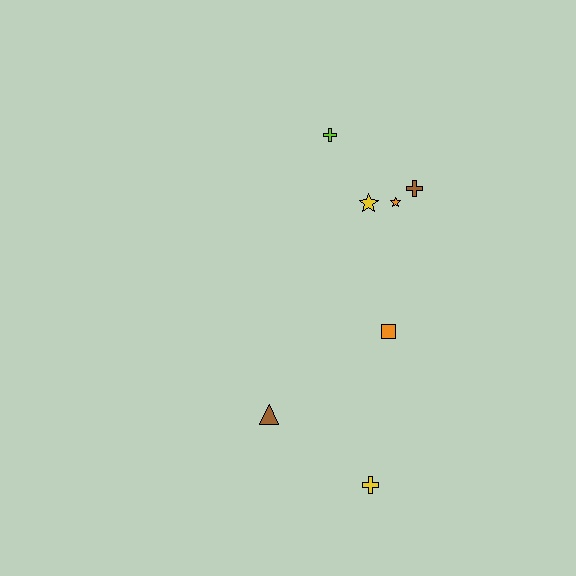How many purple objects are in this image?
There are no purple objects.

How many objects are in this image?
There are 7 objects.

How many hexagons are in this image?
There are no hexagons.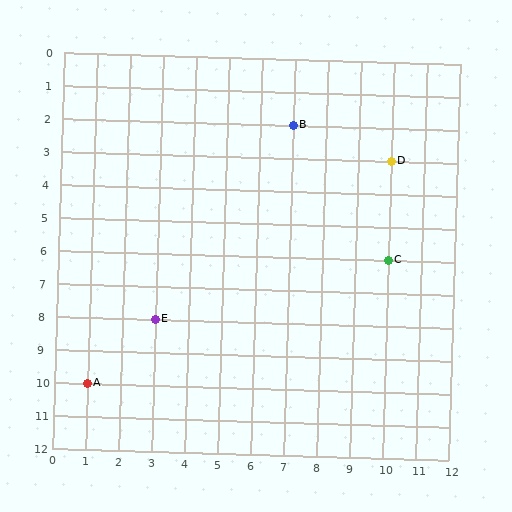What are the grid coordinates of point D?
Point D is at grid coordinates (10, 3).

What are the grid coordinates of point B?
Point B is at grid coordinates (7, 2).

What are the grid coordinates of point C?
Point C is at grid coordinates (10, 6).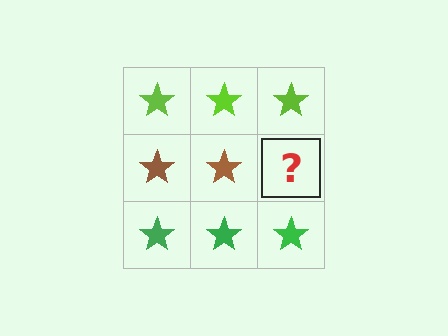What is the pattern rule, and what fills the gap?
The rule is that each row has a consistent color. The gap should be filled with a brown star.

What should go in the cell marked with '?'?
The missing cell should contain a brown star.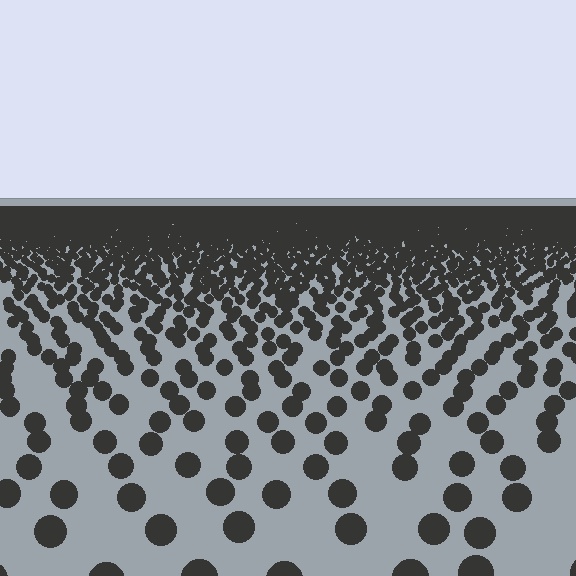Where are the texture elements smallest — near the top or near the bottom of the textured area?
Near the top.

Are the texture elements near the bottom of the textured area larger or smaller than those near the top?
Larger. Near the bottom, elements are closer to the viewer and appear at a bigger on-screen size.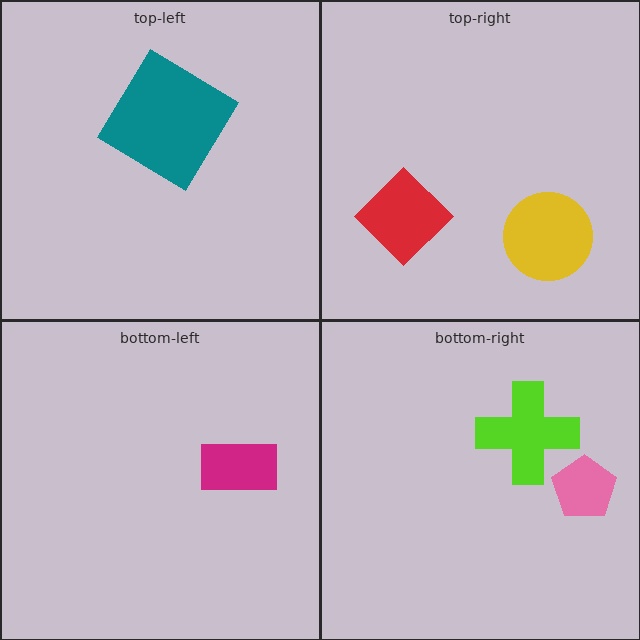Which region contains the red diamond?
The top-right region.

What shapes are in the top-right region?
The red diamond, the yellow circle.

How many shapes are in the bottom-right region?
2.